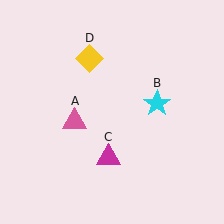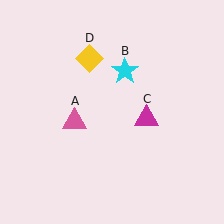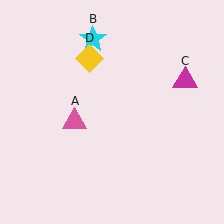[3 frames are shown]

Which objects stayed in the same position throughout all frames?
Pink triangle (object A) and yellow diamond (object D) remained stationary.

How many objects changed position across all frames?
2 objects changed position: cyan star (object B), magenta triangle (object C).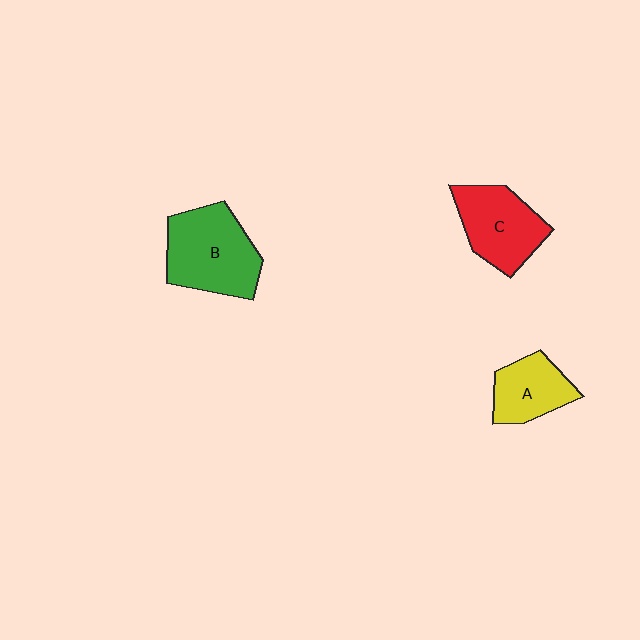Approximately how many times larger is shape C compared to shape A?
Approximately 1.3 times.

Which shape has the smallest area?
Shape A (yellow).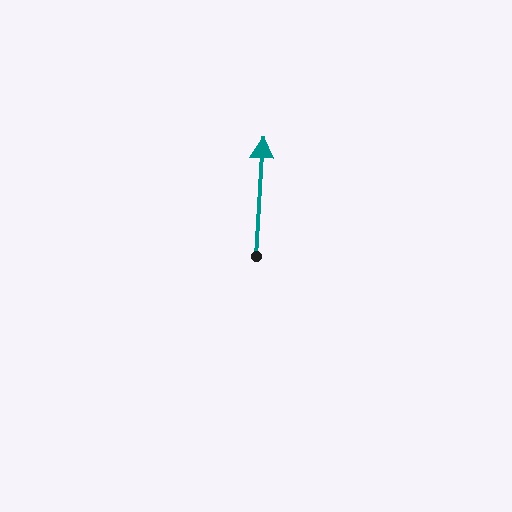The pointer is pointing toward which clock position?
Roughly 12 o'clock.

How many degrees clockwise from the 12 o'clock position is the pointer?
Approximately 3 degrees.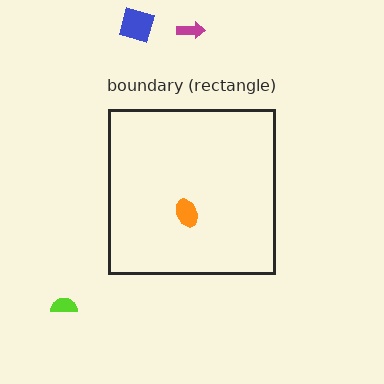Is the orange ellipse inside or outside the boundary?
Inside.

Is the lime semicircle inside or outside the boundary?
Outside.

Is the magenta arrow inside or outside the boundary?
Outside.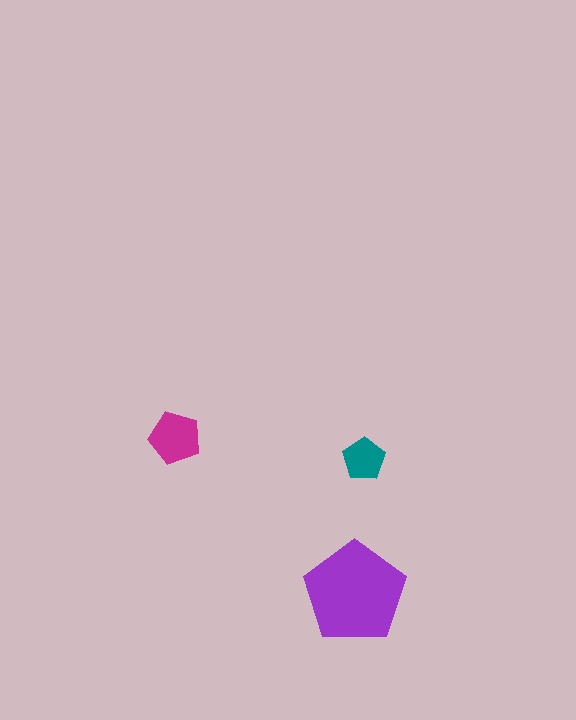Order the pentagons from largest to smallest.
the purple one, the magenta one, the teal one.